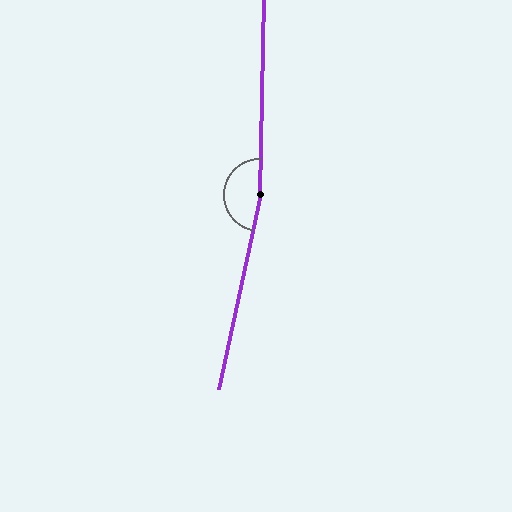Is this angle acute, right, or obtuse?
It is obtuse.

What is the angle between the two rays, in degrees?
Approximately 169 degrees.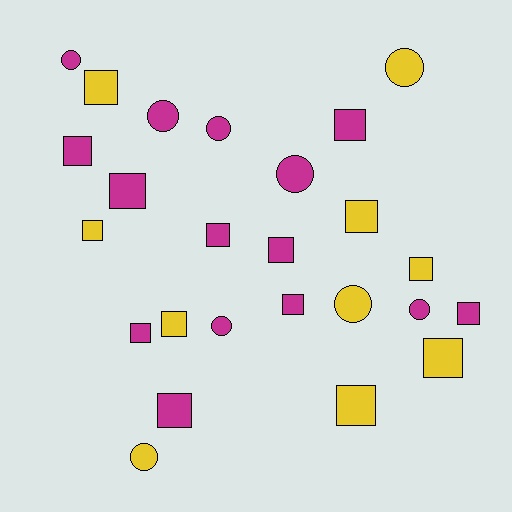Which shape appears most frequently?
Square, with 16 objects.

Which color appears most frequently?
Magenta, with 15 objects.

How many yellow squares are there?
There are 7 yellow squares.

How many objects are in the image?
There are 25 objects.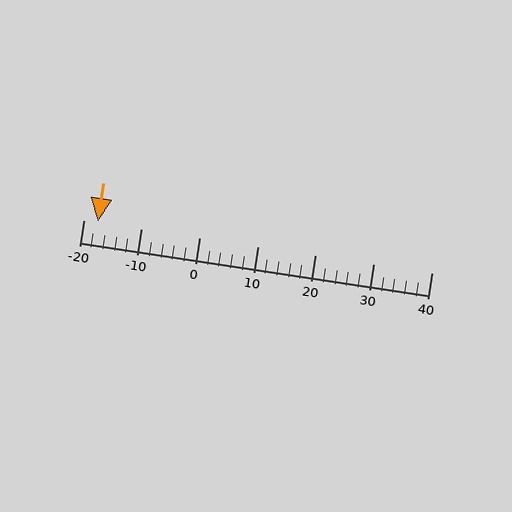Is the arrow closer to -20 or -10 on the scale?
The arrow is closer to -20.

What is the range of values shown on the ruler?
The ruler shows values from -20 to 40.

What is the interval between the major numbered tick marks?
The major tick marks are spaced 10 units apart.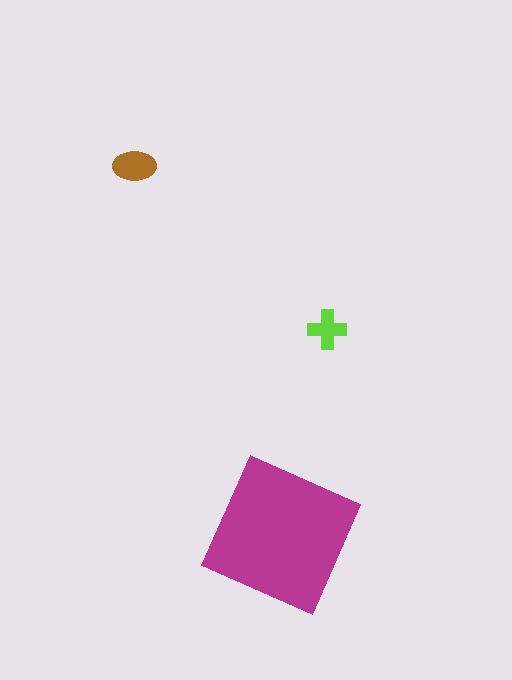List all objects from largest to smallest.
The magenta square, the brown ellipse, the lime cross.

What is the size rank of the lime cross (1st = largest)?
3rd.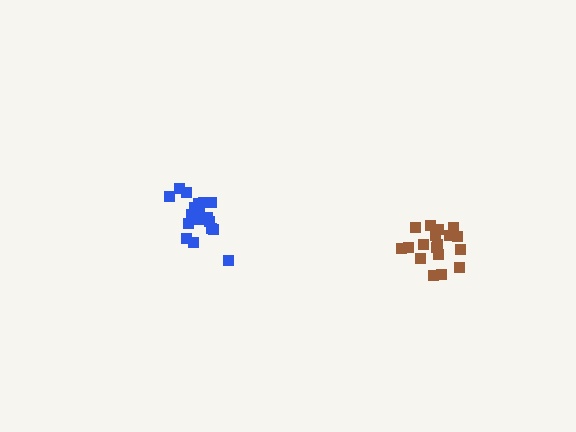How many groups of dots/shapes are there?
There are 2 groups.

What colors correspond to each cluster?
The clusters are colored: brown, blue.